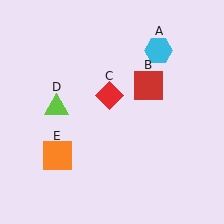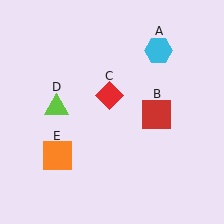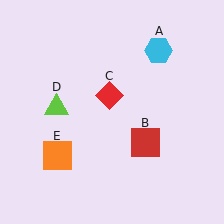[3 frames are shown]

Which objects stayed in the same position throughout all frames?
Cyan hexagon (object A) and red diamond (object C) and lime triangle (object D) and orange square (object E) remained stationary.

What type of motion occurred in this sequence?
The red square (object B) rotated clockwise around the center of the scene.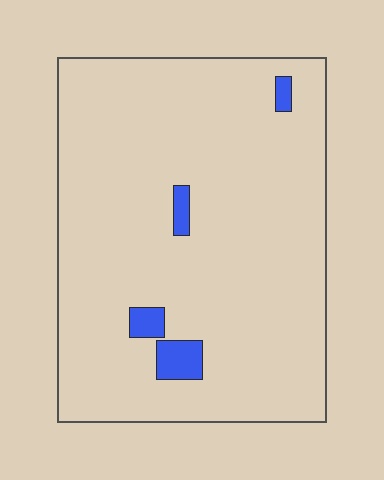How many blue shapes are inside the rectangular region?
4.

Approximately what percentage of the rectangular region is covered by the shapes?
Approximately 5%.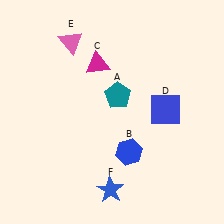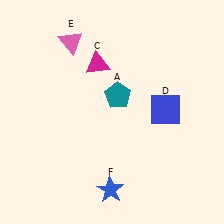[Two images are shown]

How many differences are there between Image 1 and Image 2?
There is 1 difference between the two images.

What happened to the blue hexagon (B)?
The blue hexagon (B) was removed in Image 2. It was in the bottom-right area of Image 1.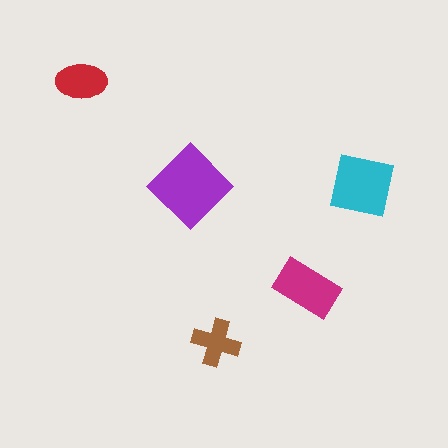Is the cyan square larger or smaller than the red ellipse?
Larger.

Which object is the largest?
The purple diamond.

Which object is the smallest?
The brown cross.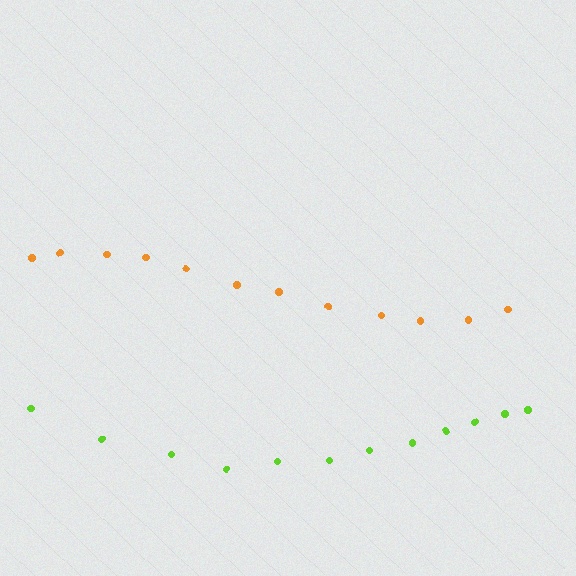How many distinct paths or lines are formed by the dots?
There are 2 distinct paths.